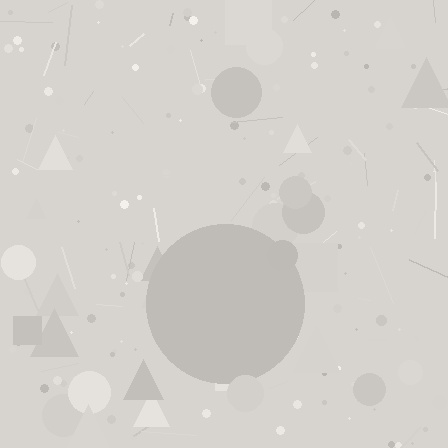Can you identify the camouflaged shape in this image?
The camouflaged shape is a circle.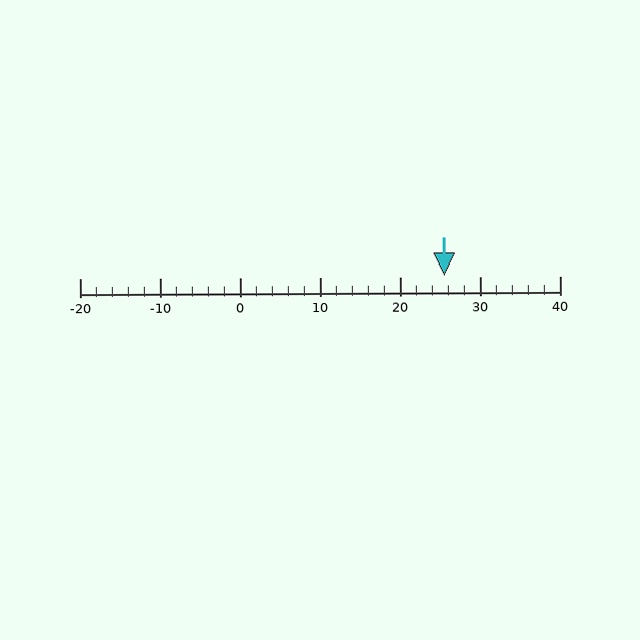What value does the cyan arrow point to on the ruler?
The cyan arrow points to approximately 26.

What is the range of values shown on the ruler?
The ruler shows values from -20 to 40.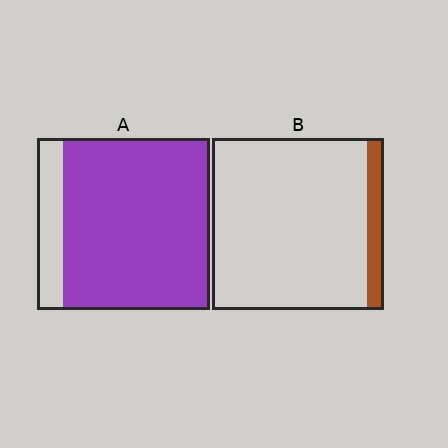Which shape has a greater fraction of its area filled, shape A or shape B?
Shape A.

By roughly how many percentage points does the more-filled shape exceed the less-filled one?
By roughly 75 percentage points (A over B).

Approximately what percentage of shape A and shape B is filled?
A is approximately 85% and B is approximately 10%.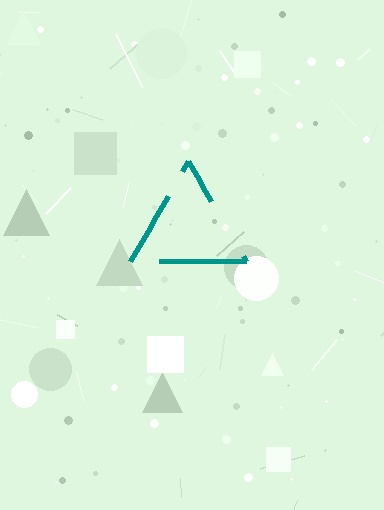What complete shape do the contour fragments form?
The contour fragments form a triangle.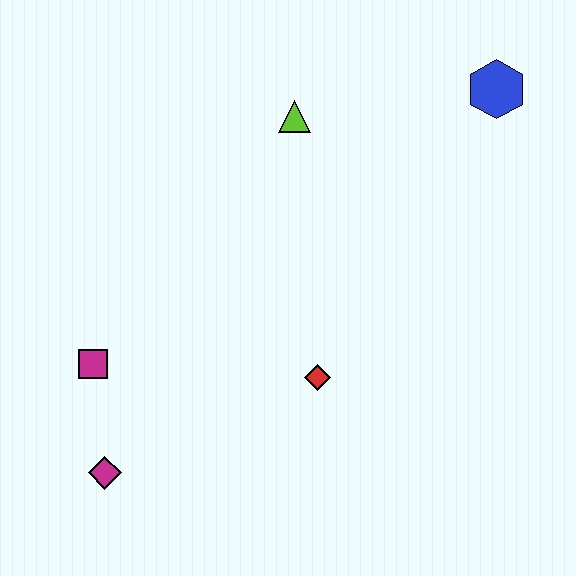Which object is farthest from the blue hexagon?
The magenta diamond is farthest from the blue hexagon.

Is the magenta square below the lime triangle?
Yes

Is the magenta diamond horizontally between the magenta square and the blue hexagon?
Yes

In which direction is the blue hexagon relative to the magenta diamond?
The blue hexagon is to the right of the magenta diamond.